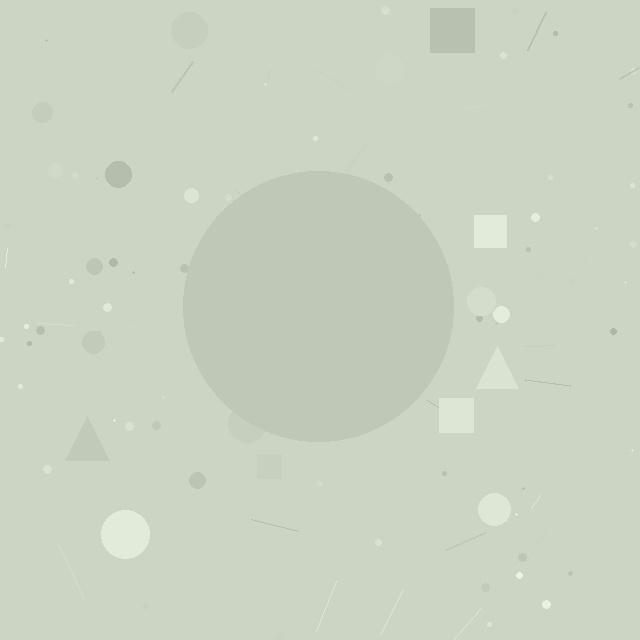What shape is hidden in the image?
A circle is hidden in the image.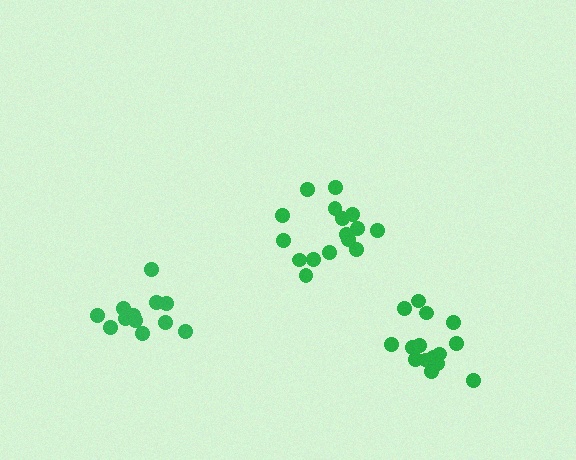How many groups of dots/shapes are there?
There are 3 groups.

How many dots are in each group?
Group 1: 12 dots, Group 2: 16 dots, Group 3: 16 dots (44 total).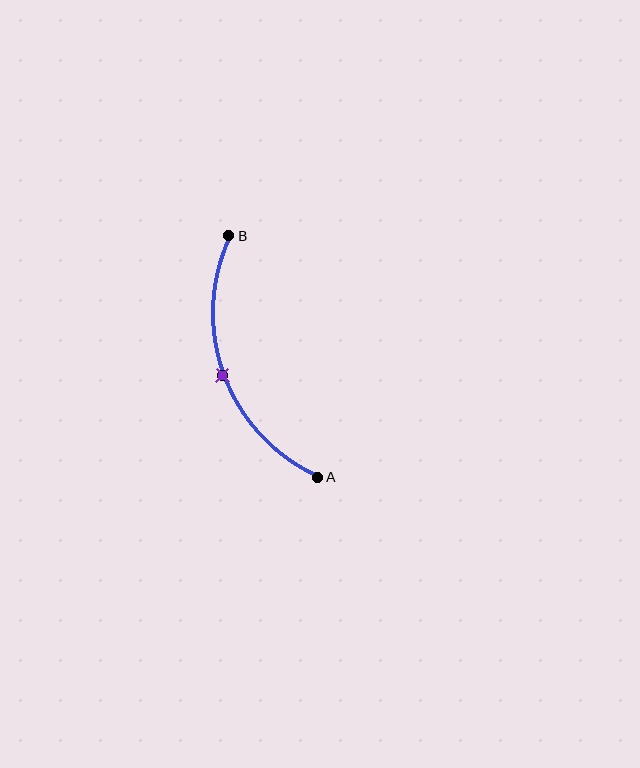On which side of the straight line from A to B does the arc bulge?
The arc bulges to the left of the straight line connecting A and B.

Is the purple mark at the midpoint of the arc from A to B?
Yes. The purple mark lies on the arc at equal arc-length from both A and B — it is the arc midpoint.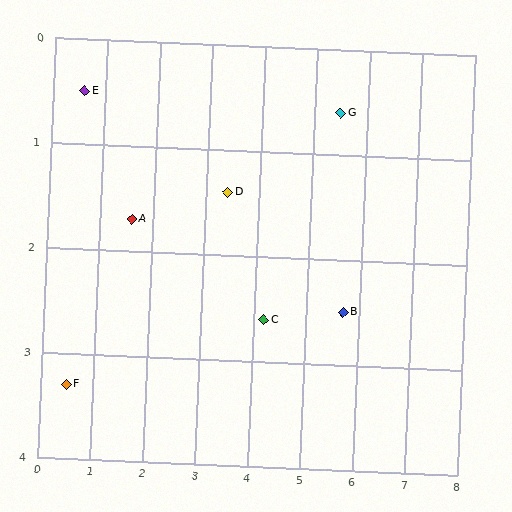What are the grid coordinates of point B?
Point B is at approximately (5.7, 2.5).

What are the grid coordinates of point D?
Point D is at approximately (3.4, 1.4).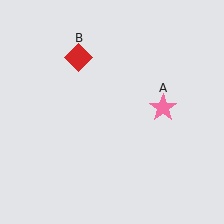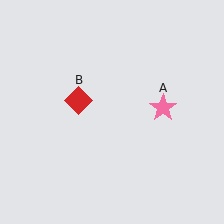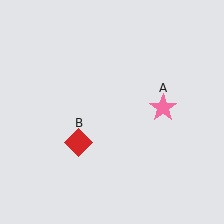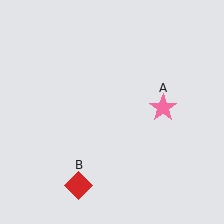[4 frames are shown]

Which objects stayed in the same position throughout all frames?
Pink star (object A) remained stationary.